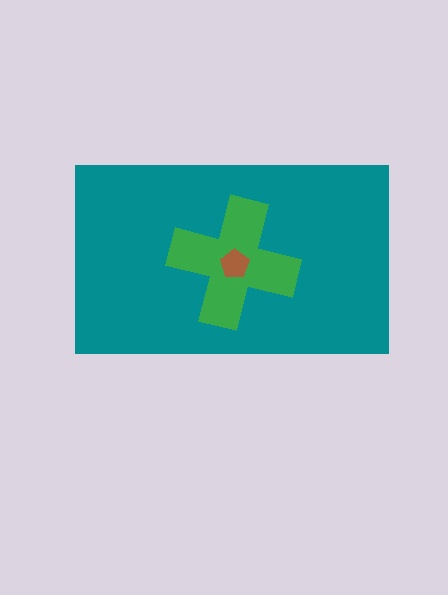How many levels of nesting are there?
3.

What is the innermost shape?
The brown pentagon.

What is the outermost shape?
The teal rectangle.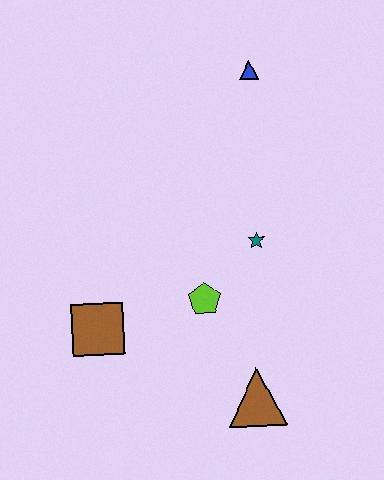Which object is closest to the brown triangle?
The lime pentagon is closest to the brown triangle.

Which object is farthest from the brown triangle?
The blue triangle is farthest from the brown triangle.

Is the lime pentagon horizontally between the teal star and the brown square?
Yes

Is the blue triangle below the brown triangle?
No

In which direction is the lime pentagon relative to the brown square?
The lime pentagon is to the right of the brown square.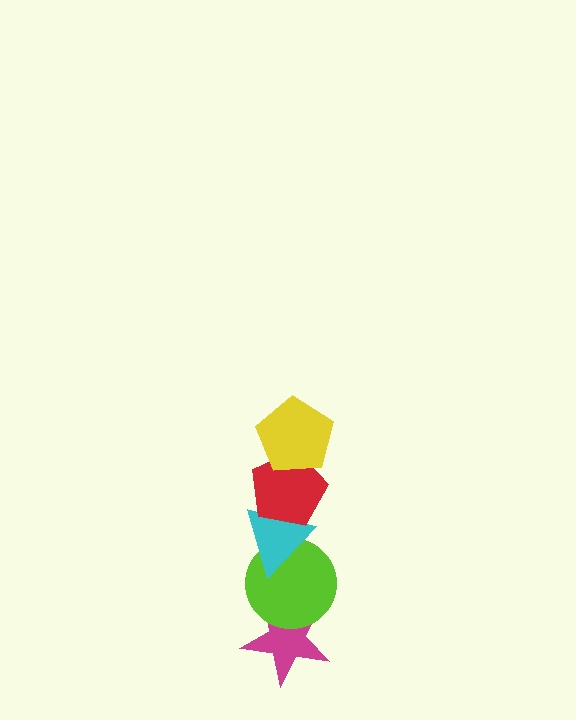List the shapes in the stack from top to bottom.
From top to bottom: the yellow pentagon, the red pentagon, the cyan triangle, the lime circle, the magenta star.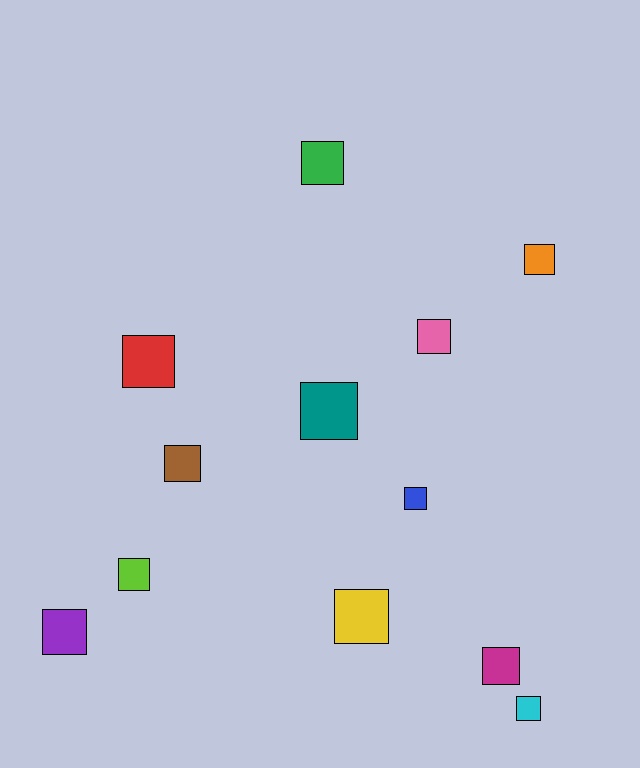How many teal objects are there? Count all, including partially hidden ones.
There is 1 teal object.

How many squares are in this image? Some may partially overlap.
There are 12 squares.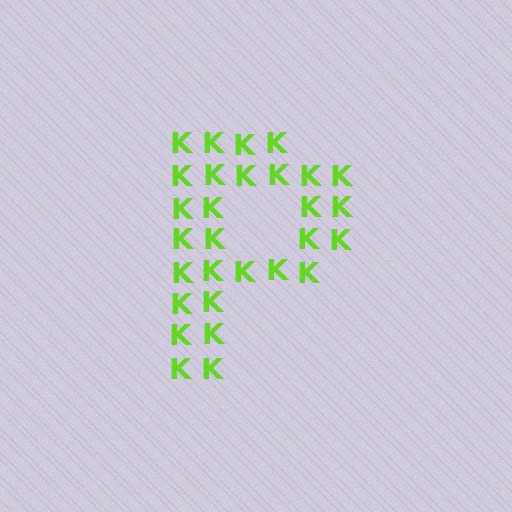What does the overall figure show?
The overall figure shows the letter P.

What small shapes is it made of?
It is made of small letter K's.